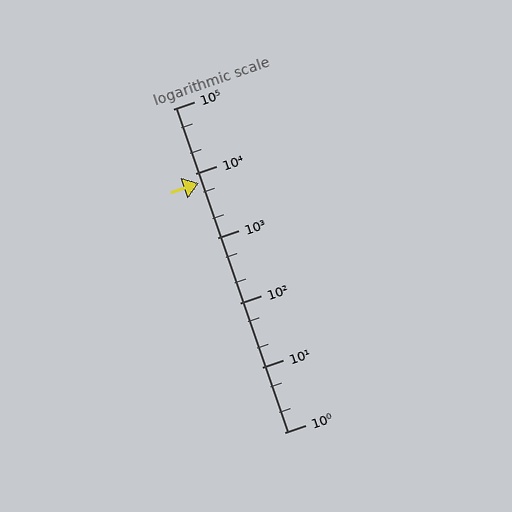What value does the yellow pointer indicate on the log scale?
The pointer indicates approximately 7200.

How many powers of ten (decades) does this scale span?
The scale spans 5 decades, from 1 to 100000.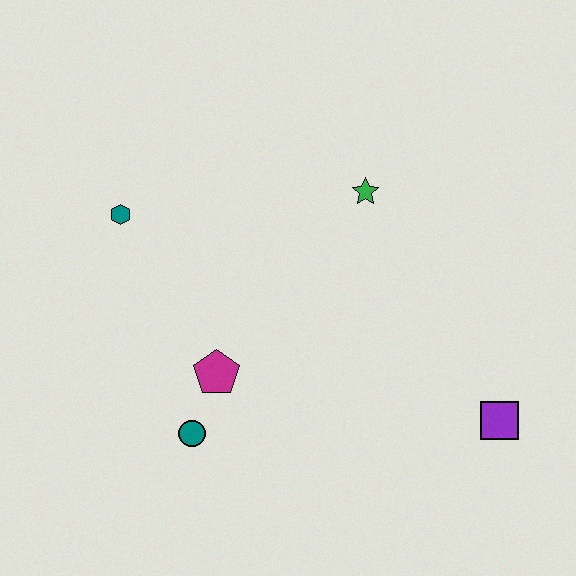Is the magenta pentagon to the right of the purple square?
No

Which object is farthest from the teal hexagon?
The purple square is farthest from the teal hexagon.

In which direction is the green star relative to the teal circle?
The green star is above the teal circle.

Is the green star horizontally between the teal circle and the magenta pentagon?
No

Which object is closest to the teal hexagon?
The magenta pentagon is closest to the teal hexagon.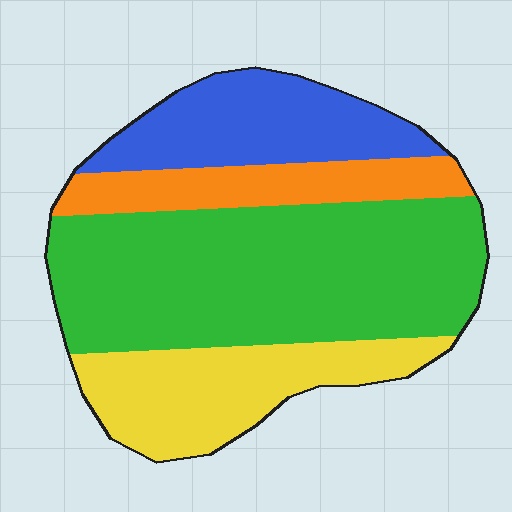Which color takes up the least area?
Orange, at roughly 15%.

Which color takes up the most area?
Green, at roughly 45%.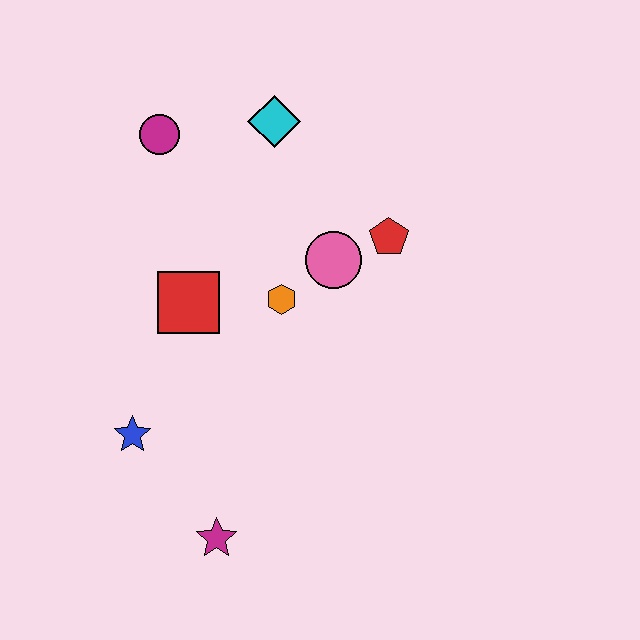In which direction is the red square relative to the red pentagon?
The red square is to the left of the red pentagon.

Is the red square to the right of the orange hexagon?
No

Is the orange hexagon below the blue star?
No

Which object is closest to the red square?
The orange hexagon is closest to the red square.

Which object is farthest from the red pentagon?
The magenta star is farthest from the red pentagon.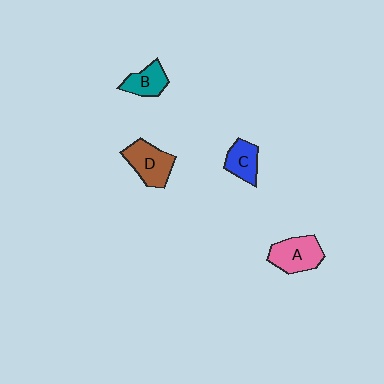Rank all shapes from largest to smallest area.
From largest to smallest: D (brown), A (pink), B (teal), C (blue).